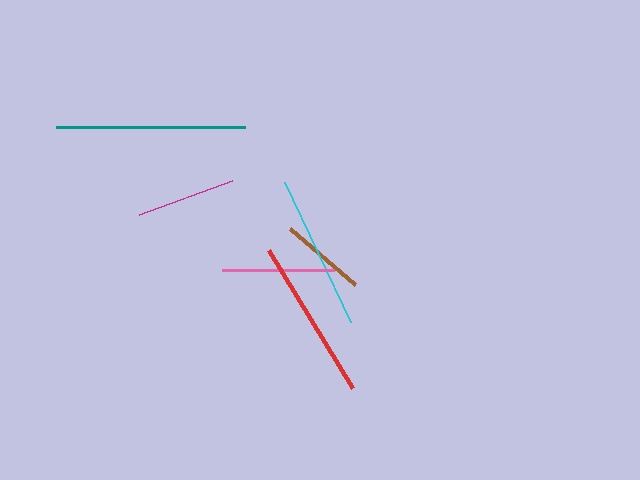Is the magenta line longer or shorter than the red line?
The red line is longer than the magenta line.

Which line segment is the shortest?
The brown line is the shortest at approximately 86 pixels.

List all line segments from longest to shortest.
From longest to shortest: teal, red, cyan, pink, magenta, brown.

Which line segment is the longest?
The teal line is the longest at approximately 190 pixels.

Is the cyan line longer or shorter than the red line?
The red line is longer than the cyan line.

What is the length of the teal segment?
The teal segment is approximately 190 pixels long.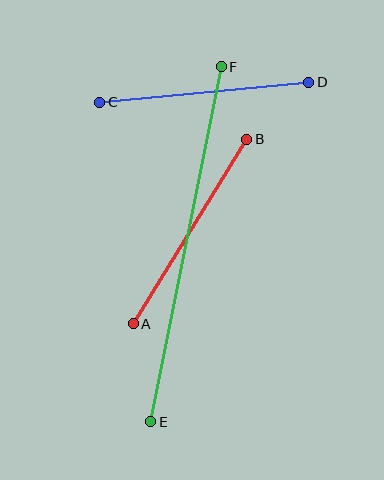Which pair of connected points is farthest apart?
Points E and F are farthest apart.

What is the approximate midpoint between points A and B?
The midpoint is at approximately (190, 232) pixels.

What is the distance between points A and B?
The distance is approximately 217 pixels.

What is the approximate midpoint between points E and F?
The midpoint is at approximately (186, 244) pixels.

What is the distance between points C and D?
The distance is approximately 210 pixels.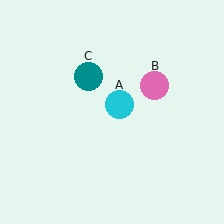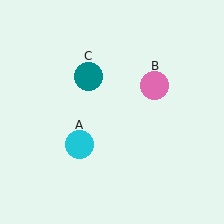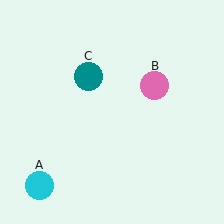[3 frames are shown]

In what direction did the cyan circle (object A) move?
The cyan circle (object A) moved down and to the left.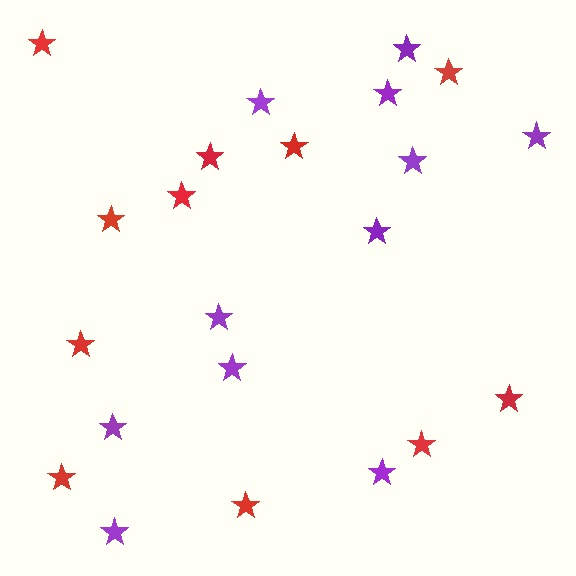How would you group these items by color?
There are 2 groups: one group of purple stars (11) and one group of red stars (11).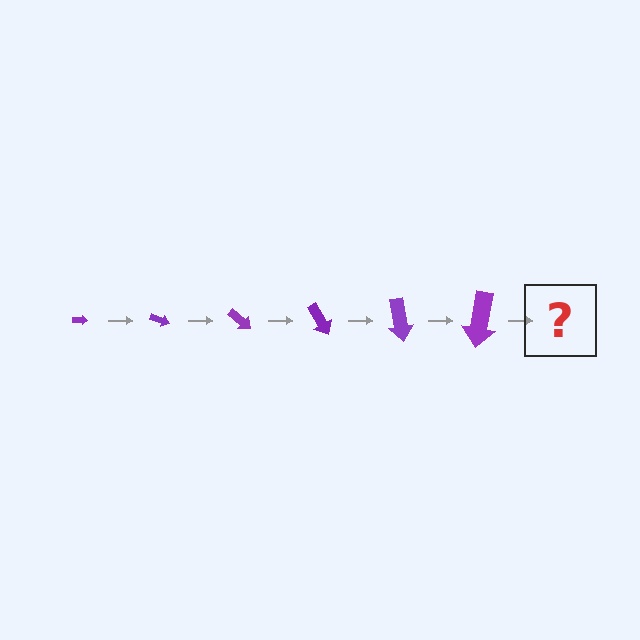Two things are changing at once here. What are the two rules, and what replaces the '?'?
The two rules are that the arrow grows larger each step and it rotates 20 degrees each step. The '?' should be an arrow, larger than the previous one and rotated 120 degrees from the start.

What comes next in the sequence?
The next element should be an arrow, larger than the previous one and rotated 120 degrees from the start.